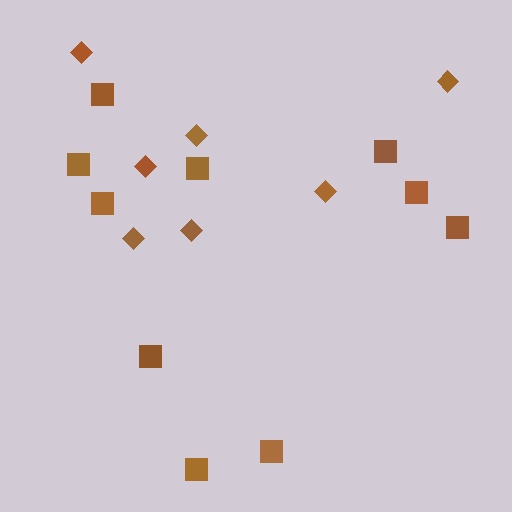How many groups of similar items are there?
There are 2 groups: one group of diamonds (7) and one group of squares (10).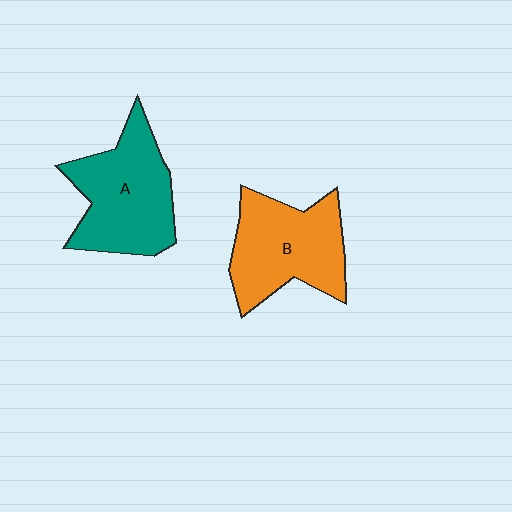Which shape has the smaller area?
Shape B (orange).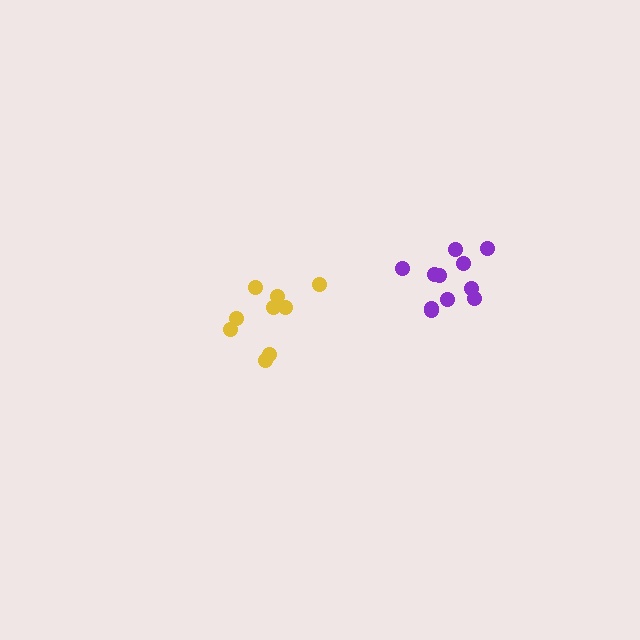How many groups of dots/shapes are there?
There are 2 groups.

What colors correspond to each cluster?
The clusters are colored: purple, yellow.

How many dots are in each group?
Group 1: 11 dots, Group 2: 9 dots (20 total).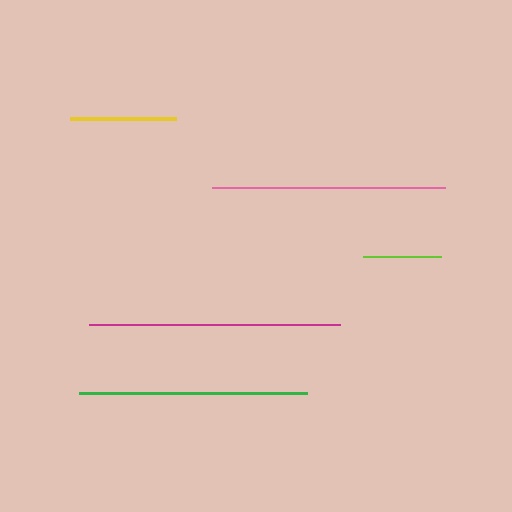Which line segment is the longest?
The magenta line is the longest at approximately 251 pixels.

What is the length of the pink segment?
The pink segment is approximately 232 pixels long.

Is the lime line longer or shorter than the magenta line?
The magenta line is longer than the lime line.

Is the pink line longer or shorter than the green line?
The pink line is longer than the green line.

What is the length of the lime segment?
The lime segment is approximately 78 pixels long.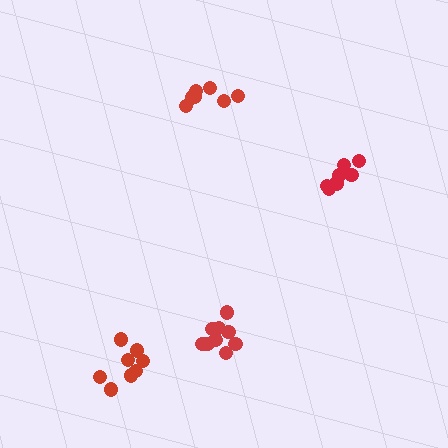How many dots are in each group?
Group 1: 8 dots, Group 2: 7 dots, Group 3: 9 dots, Group 4: 7 dots (31 total).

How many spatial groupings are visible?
There are 4 spatial groupings.